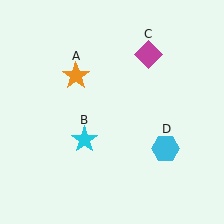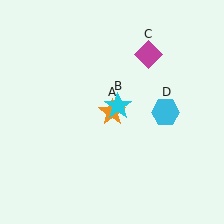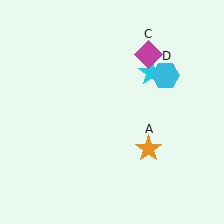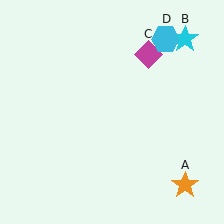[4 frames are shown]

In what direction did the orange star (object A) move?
The orange star (object A) moved down and to the right.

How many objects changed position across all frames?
3 objects changed position: orange star (object A), cyan star (object B), cyan hexagon (object D).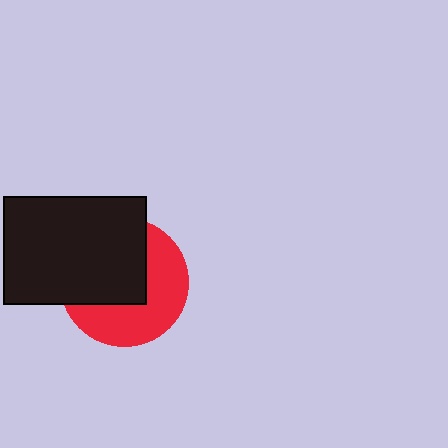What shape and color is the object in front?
The object in front is a black rectangle.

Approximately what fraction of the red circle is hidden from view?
Roughly 51% of the red circle is hidden behind the black rectangle.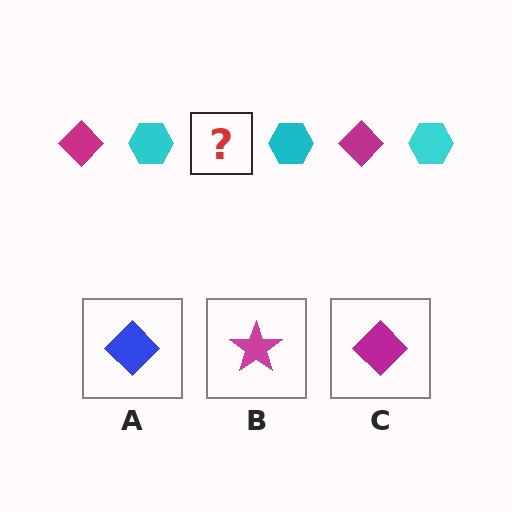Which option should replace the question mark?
Option C.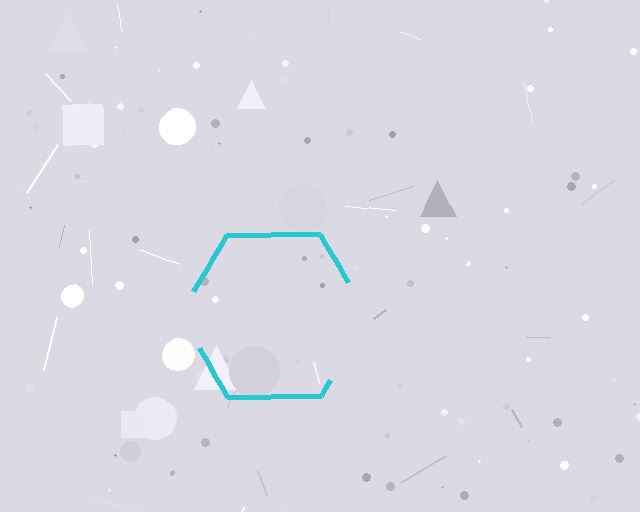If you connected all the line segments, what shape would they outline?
They would outline a hexagon.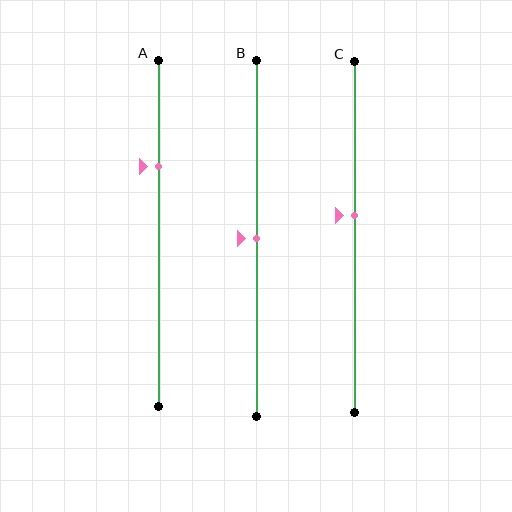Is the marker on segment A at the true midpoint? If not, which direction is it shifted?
No, the marker on segment A is shifted upward by about 19% of the segment length.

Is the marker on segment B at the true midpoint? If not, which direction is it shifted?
Yes, the marker on segment B is at the true midpoint.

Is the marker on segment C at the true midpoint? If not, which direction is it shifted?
No, the marker on segment C is shifted upward by about 6% of the segment length.